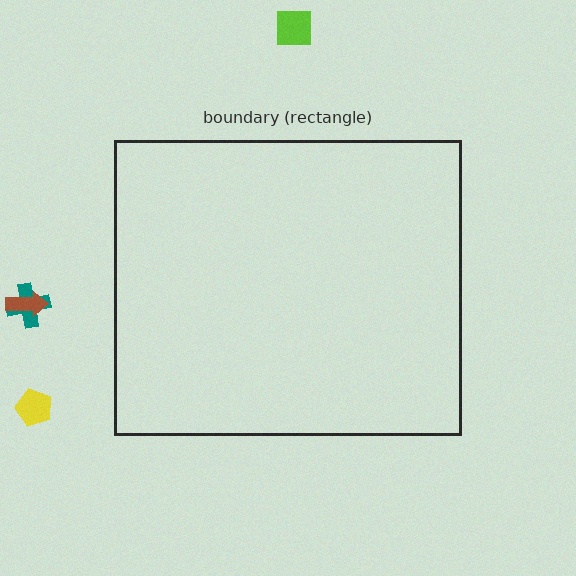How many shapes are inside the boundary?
0 inside, 4 outside.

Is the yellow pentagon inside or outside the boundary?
Outside.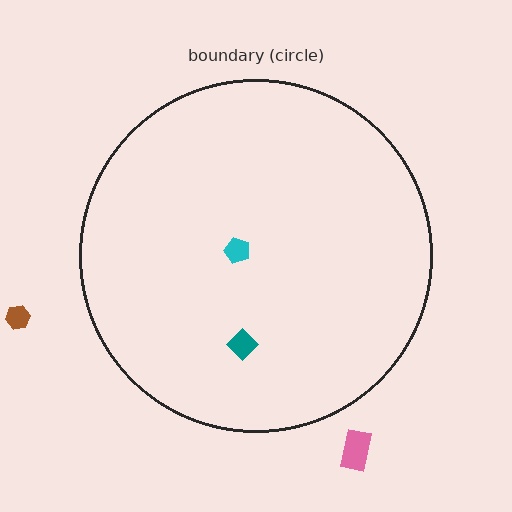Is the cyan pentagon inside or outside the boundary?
Inside.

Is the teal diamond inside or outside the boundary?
Inside.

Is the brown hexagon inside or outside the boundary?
Outside.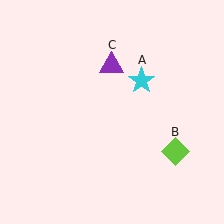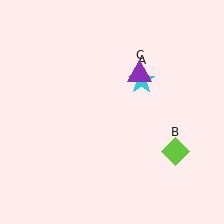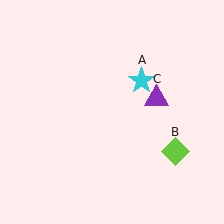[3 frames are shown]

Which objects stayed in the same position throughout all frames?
Cyan star (object A) and lime diamond (object B) remained stationary.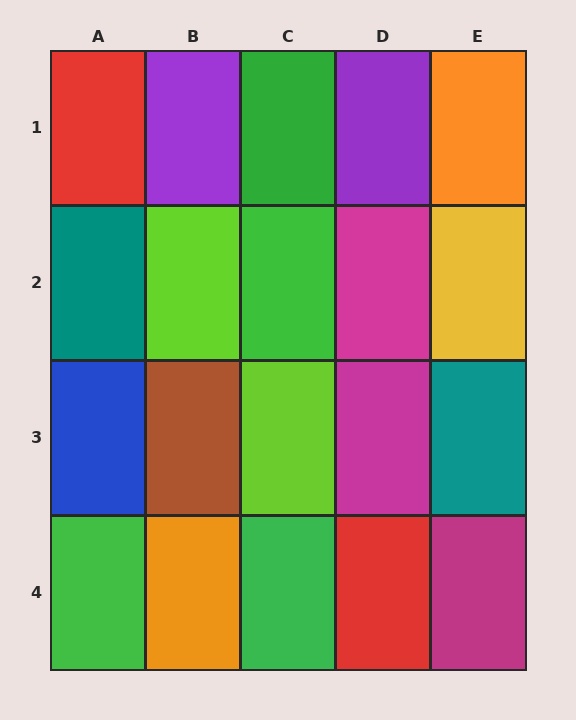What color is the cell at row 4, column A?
Green.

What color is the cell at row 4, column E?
Magenta.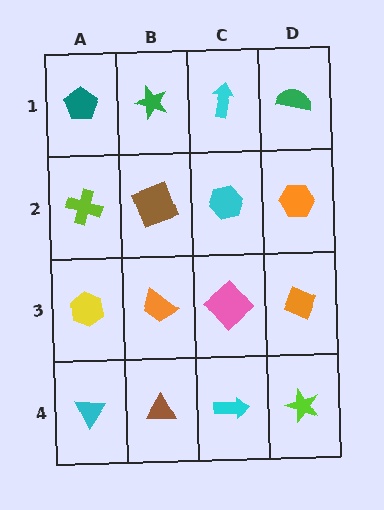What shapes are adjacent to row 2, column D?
A green semicircle (row 1, column D), an orange diamond (row 3, column D), a cyan hexagon (row 2, column C).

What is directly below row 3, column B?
A brown triangle.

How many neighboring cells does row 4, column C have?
3.